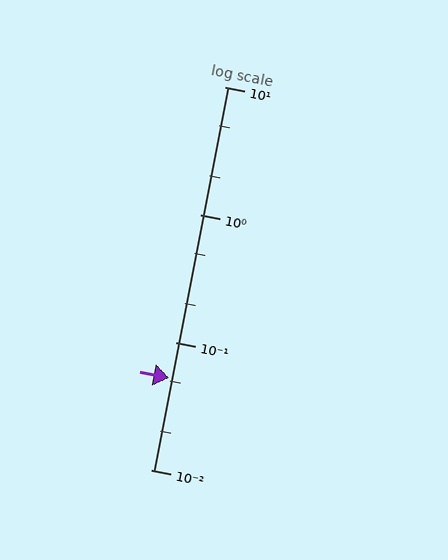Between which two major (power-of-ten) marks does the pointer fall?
The pointer is between 0.01 and 0.1.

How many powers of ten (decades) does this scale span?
The scale spans 3 decades, from 0.01 to 10.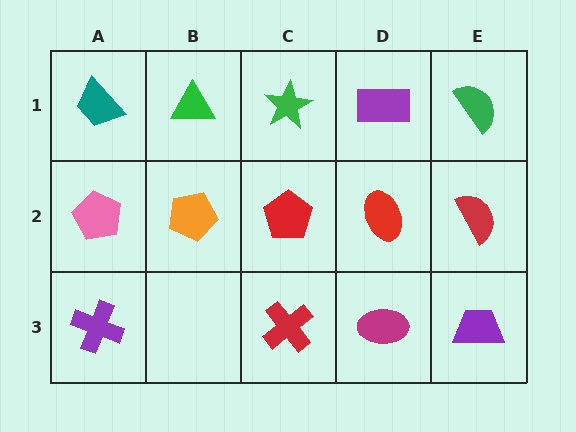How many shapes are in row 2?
5 shapes.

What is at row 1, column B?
A green triangle.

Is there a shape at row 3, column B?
No, that cell is empty.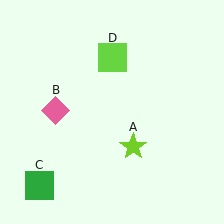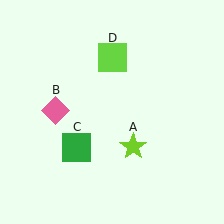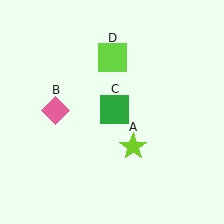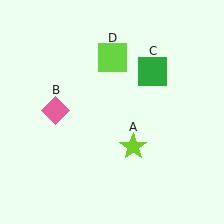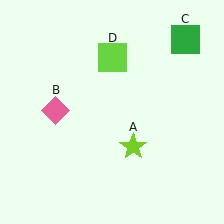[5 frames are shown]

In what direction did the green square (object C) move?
The green square (object C) moved up and to the right.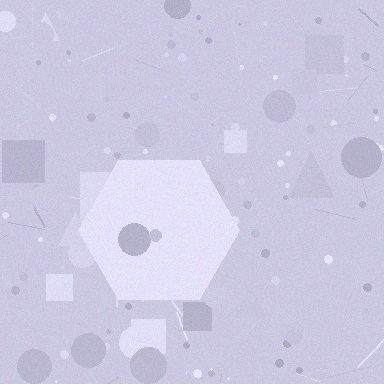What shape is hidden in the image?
A hexagon is hidden in the image.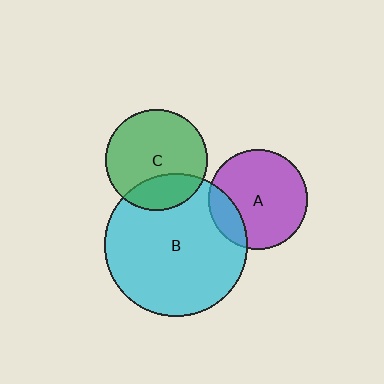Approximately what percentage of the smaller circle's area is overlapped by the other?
Approximately 20%.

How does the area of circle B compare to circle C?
Approximately 2.0 times.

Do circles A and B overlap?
Yes.